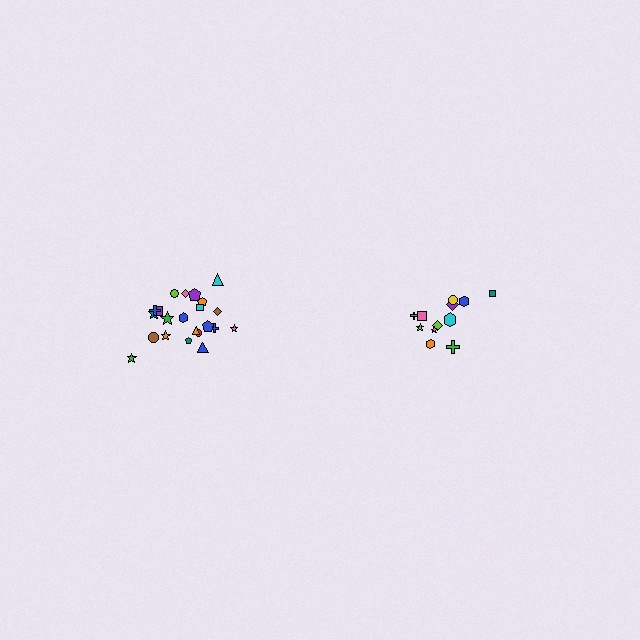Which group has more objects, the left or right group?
The left group.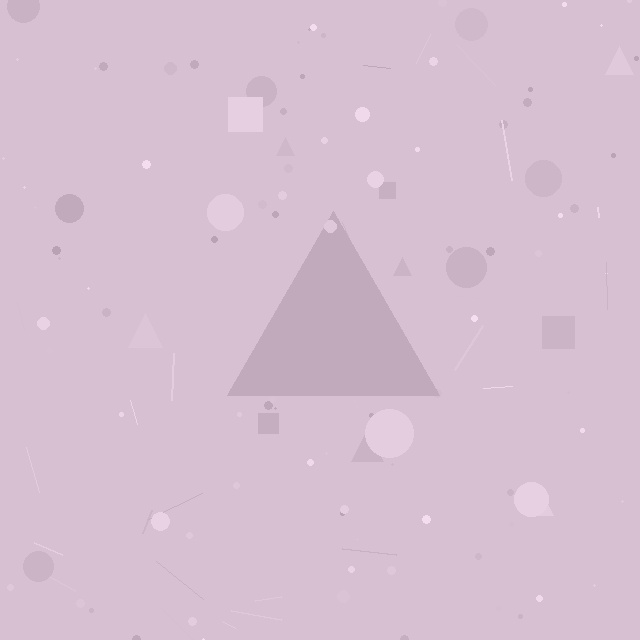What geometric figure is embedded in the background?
A triangle is embedded in the background.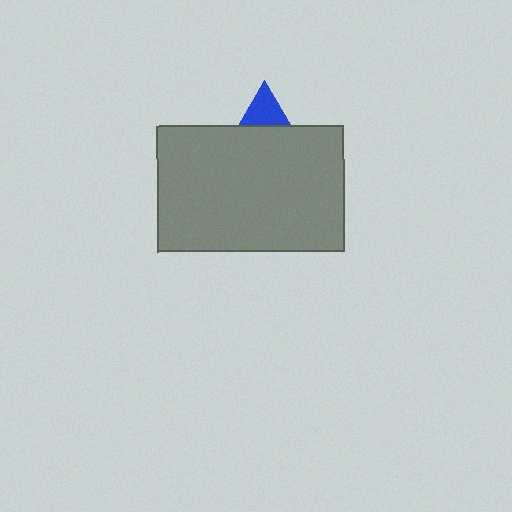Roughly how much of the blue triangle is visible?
A small part of it is visible (roughly 31%).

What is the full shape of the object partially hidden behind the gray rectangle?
The partially hidden object is a blue triangle.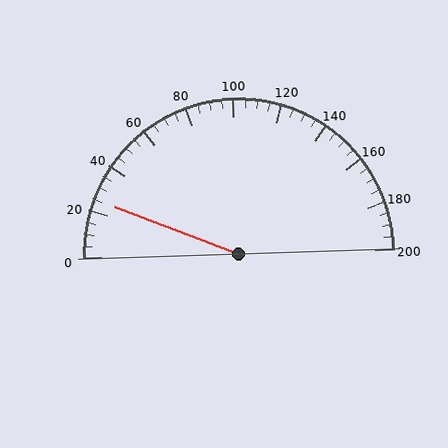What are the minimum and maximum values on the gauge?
The gauge ranges from 0 to 200.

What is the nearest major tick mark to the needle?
The nearest major tick mark is 20.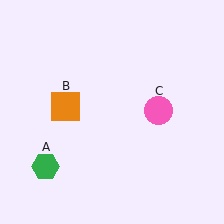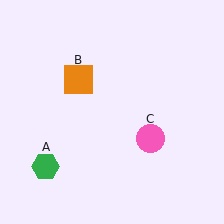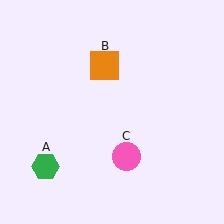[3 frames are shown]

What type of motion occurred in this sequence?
The orange square (object B), pink circle (object C) rotated clockwise around the center of the scene.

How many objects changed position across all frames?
2 objects changed position: orange square (object B), pink circle (object C).